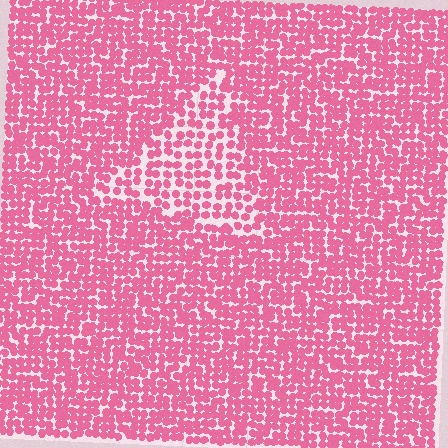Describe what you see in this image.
The image contains small pink elements arranged at two different densities. A triangle-shaped region is visible where the elements are less densely packed than the surrounding area.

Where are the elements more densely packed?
The elements are more densely packed outside the triangle boundary.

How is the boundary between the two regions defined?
The boundary is defined by a change in element density (approximately 1.7x ratio). All elements are the same color, size, and shape.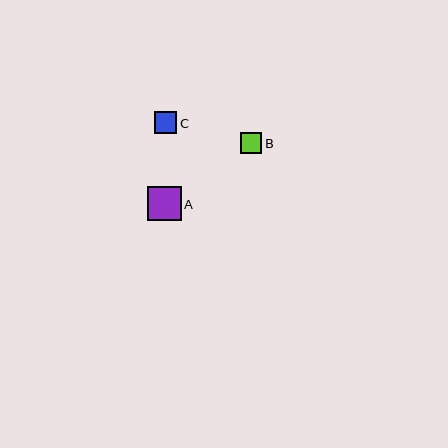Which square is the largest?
Square A is the largest with a size of approximately 34 pixels.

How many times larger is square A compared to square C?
Square A is approximately 1.5 times the size of square C.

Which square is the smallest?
Square B is the smallest with a size of approximately 21 pixels.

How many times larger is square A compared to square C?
Square A is approximately 1.5 times the size of square C.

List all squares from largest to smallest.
From largest to smallest: A, C, B.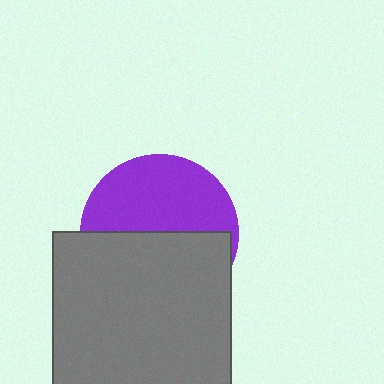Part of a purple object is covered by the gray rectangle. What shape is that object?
It is a circle.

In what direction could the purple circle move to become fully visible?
The purple circle could move up. That would shift it out from behind the gray rectangle entirely.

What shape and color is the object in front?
The object in front is a gray rectangle.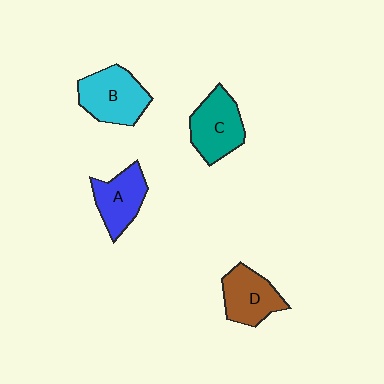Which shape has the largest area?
Shape B (cyan).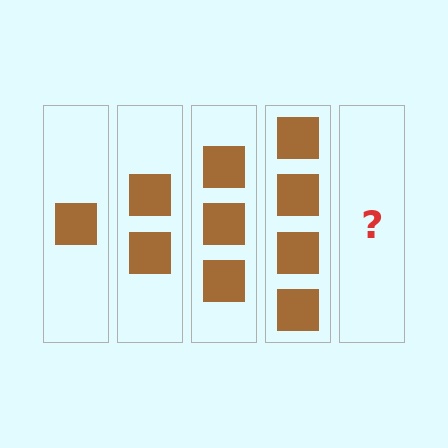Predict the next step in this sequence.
The next step is 5 squares.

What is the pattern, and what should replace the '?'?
The pattern is that each step adds one more square. The '?' should be 5 squares.